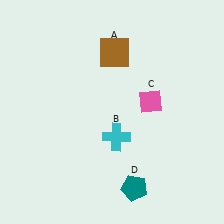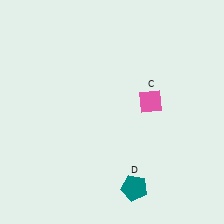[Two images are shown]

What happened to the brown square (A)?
The brown square (A) was removed in Image 2. It was in the top-right area of Image 1.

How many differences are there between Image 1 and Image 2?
There are 2 differences between the two images.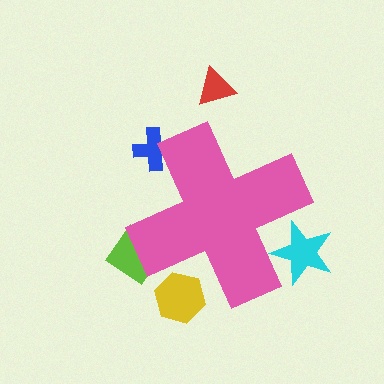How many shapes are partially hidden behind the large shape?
4 shapes are partially hidden.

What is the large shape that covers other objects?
A pink cross.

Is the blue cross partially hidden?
Yes, the blue cross is partially hidden behind the pink cross.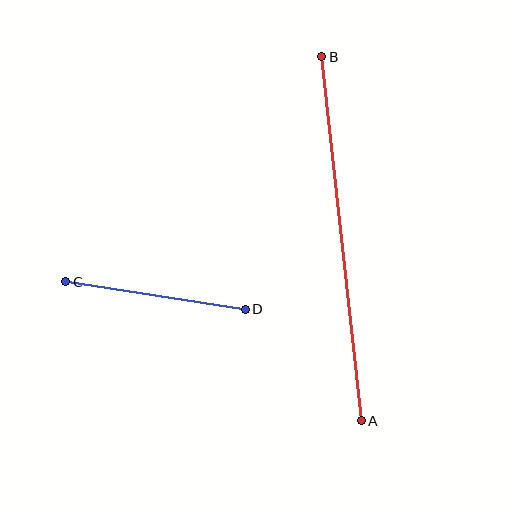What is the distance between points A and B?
The distance is approximately 366 pixels.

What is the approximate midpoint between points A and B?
The midpoint is at approximately (342, 239) pixels.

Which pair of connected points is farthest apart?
Points A and B are farthest apart.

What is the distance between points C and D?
The distance is approximately 182 pixels.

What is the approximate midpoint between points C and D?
The midpoint is at approximately (155, 296) pixels.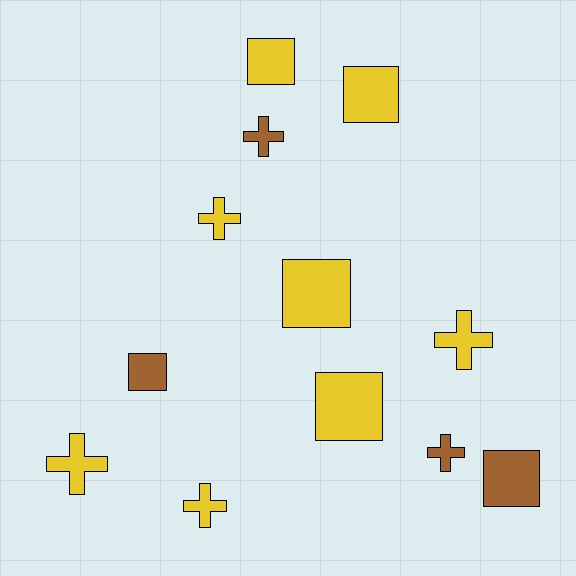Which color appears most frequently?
Yellow, with 8 objects.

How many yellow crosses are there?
There are 4 yellow crosses.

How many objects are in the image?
There are 12 objects.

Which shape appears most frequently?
Square, with 6 objects.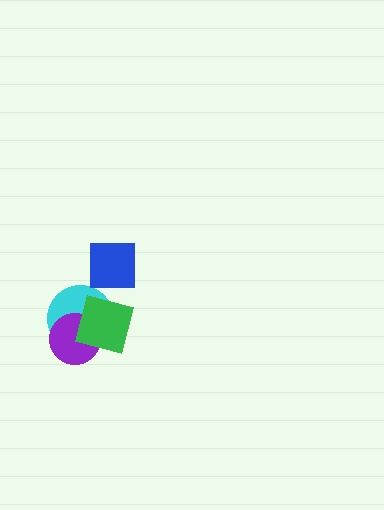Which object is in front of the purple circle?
The green square is in front of the purple circle.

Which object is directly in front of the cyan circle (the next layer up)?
The purple circle is directly in front of the cyan circle.